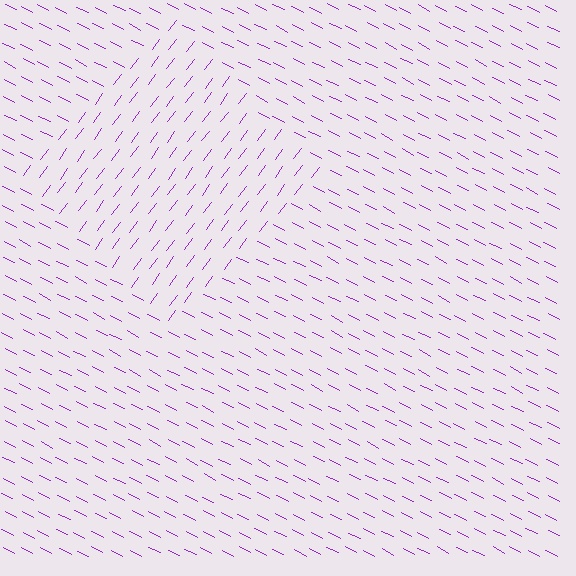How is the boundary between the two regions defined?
The boundary is defined purely by a change in line orientation (approximately 81 degrees difference). All lines are the same color and thickness.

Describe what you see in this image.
The image is filled with small purple line segments. A diamond region in the image has lines oriented differently from the surrounding lines, creating a visible texture boundary.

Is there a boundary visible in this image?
Yes, there is a texture boundary formed by a change in line orientation.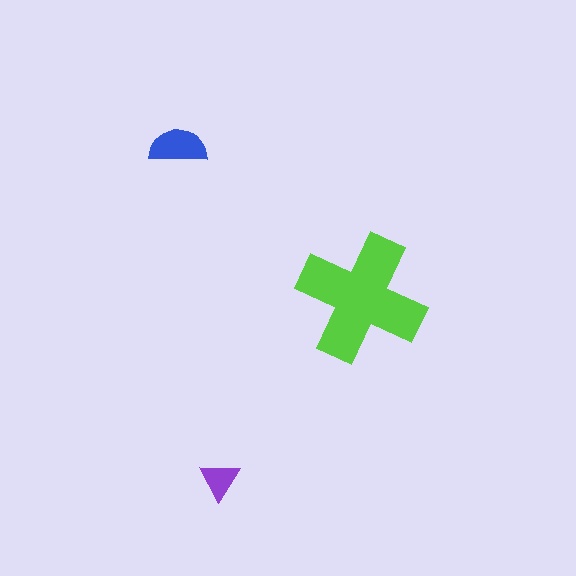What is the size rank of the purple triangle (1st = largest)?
3rd.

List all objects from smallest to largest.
The purple triangle, the blue semicircle, the lime cross.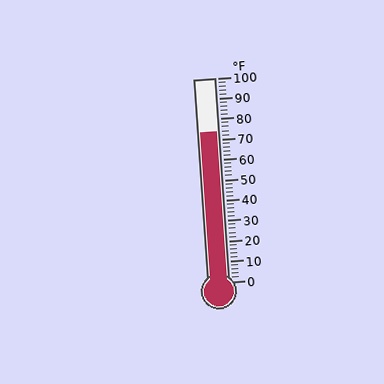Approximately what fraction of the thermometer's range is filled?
The thermometer is filled to approximately 75% of its range.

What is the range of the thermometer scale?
The thermometer scale ranges from 0°F to 100°F.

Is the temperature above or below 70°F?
The temperature is above 70°F.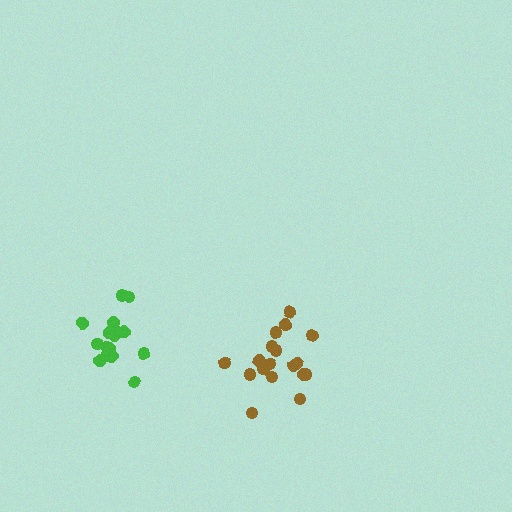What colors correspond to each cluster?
The clusters are colored: brown, green.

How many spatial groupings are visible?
There are 2 spatial groupings.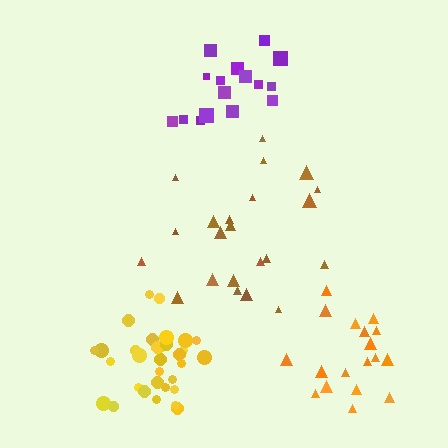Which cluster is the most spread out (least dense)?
Brown.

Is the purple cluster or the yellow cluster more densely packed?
Yellow.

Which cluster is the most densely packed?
Yellow.